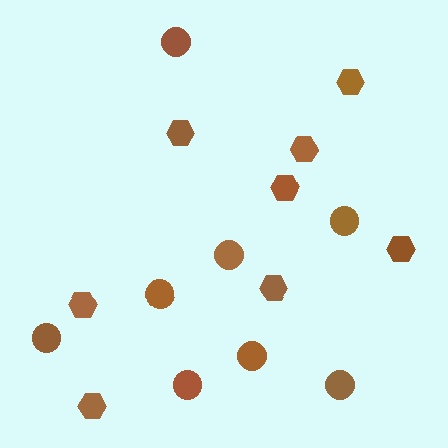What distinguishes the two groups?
There are 2 groups: one group of hexagons (8) and one group of circles (8).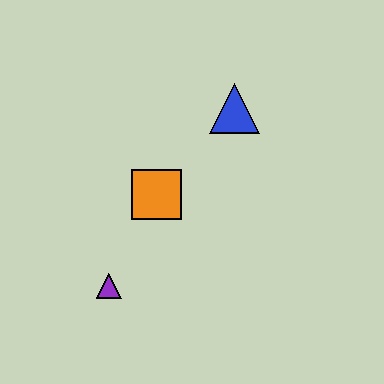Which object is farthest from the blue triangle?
The purple triangle is farthest from the blue triangle.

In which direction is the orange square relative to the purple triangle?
The orange square is above the purple triangle.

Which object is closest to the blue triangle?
The orange square is closest to the blue triangle.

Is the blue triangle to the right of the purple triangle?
Yes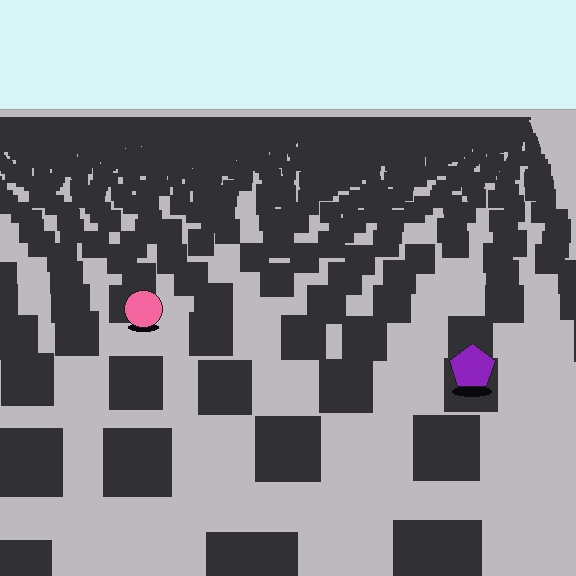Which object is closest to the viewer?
The purple pentagon is closest. The texture marks near it are larger and more spread out.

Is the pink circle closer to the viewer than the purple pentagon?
No. The purple pentagon is closer — you can tell from the texture gradient: the ground texture is coarser near it.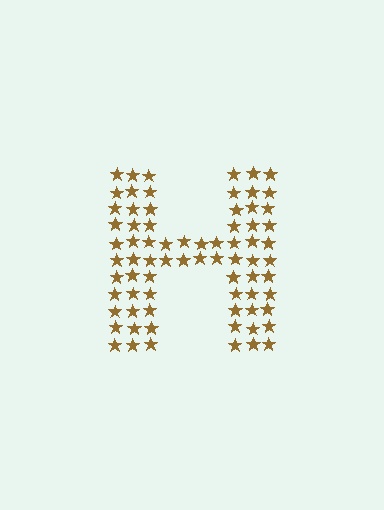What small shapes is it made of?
It is made of small stars.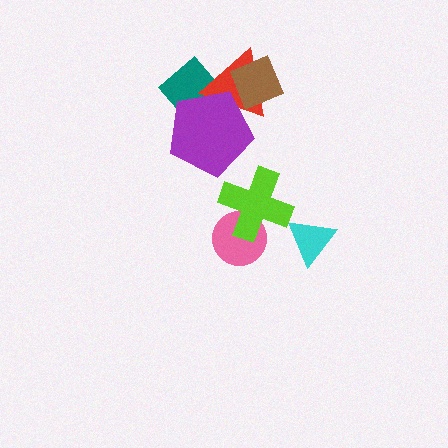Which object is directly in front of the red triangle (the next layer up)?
The purple pentagon is directly in front of the red triangle.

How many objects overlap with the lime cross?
1 object overlaps with the lime cross.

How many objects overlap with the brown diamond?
1 object overlaps with the brown diamond.